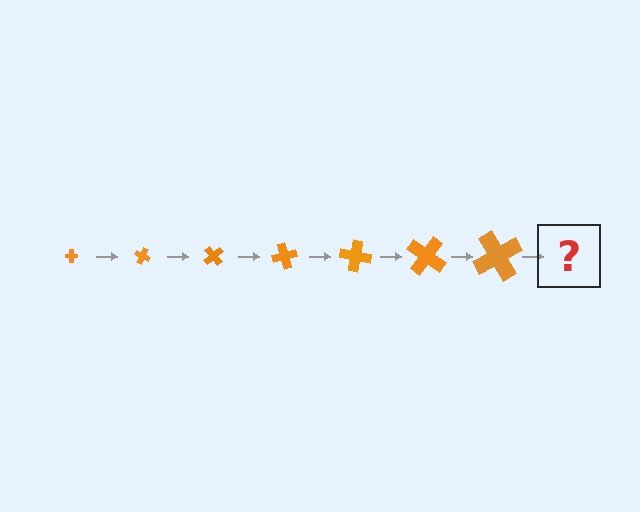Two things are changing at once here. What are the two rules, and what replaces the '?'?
The two rules are that the cross grows larger each step and it rotates 25 degrees each step. The '?' should be a cross, larger than the previous one and rotated 175 degrees from the start.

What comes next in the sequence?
The next element should be a cross, larger than the previous one and rotated 175 degrees from the start.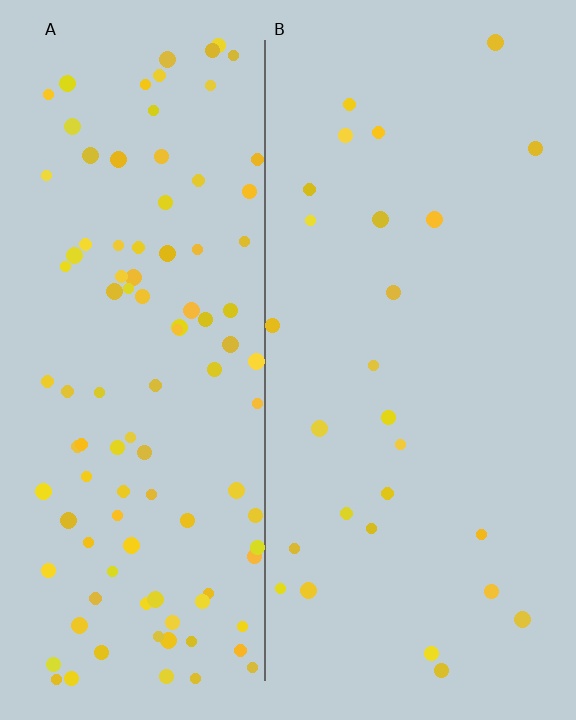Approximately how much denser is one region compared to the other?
Approximately 3.9× — region A over region B.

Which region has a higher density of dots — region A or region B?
A (the left).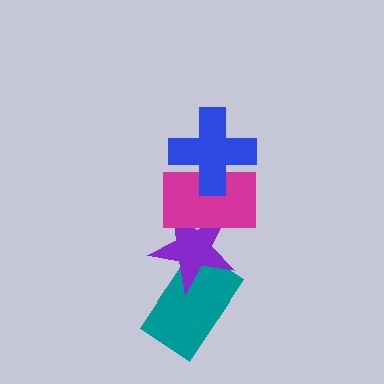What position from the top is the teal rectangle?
The teal rectangle is 4th from the top.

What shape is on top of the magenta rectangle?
The blue cross is on top of the magenta rectangle.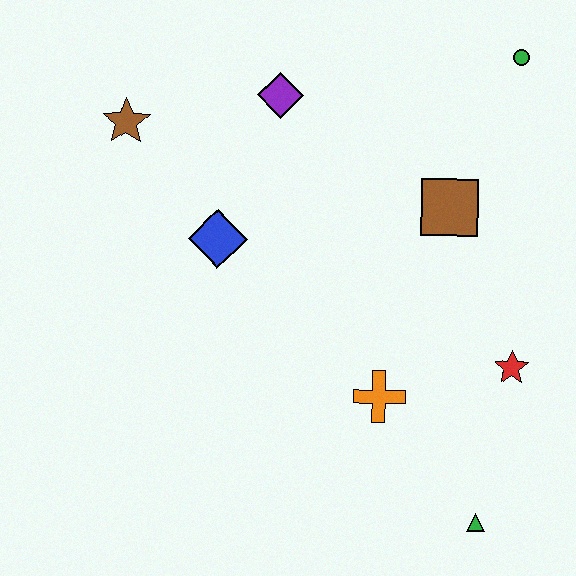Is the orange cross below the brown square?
Yes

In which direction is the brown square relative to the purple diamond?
The brown square is to the right of the purple diamond.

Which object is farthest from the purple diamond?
The green triangle is farthest from the purple diamond.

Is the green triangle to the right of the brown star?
Yes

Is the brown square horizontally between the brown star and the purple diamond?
No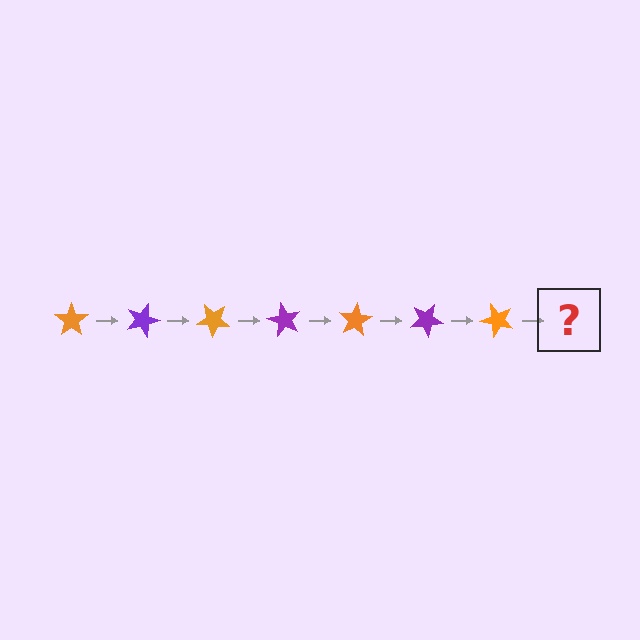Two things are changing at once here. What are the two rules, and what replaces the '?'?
The two rules are that it rotates 20 degrees each step and the color cycles through orange and purple. The '?' should be a purple star, rotated 140 degrees from the start.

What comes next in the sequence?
The next element should be a purple star, rotated 140 degrees from the start.